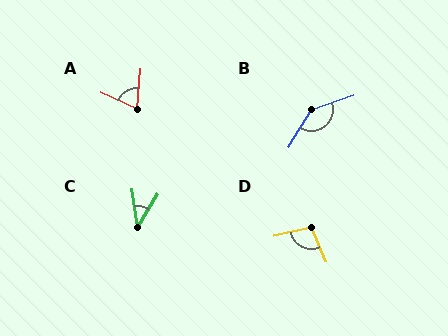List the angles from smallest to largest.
C (40°), A (69°), D (101°), B (140°).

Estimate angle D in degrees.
Approximately 101 degrees.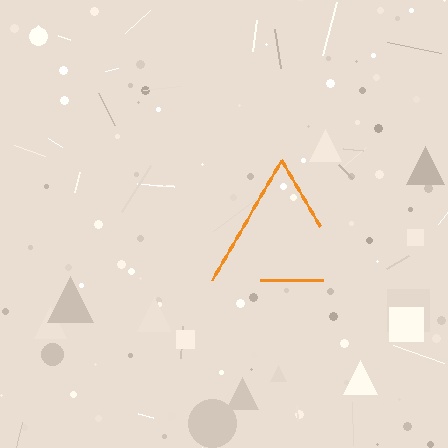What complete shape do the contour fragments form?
The contour fragments form a triangle.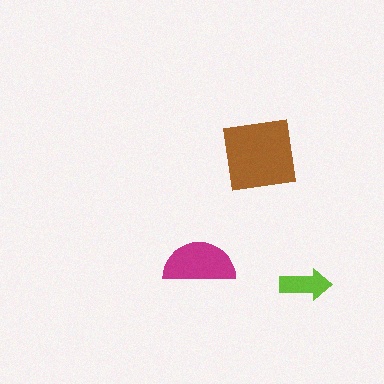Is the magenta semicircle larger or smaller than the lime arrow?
Larger.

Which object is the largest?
The brown square.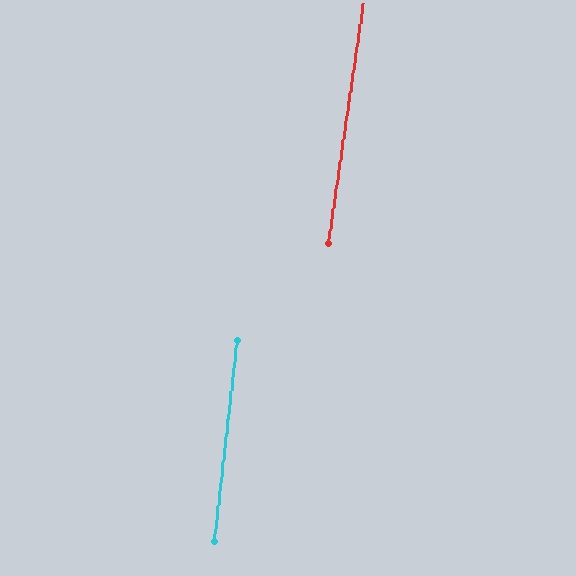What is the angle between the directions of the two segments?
Approximately 2 degrees.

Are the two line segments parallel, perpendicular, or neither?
Parallel — their directions differ by only 1.8°.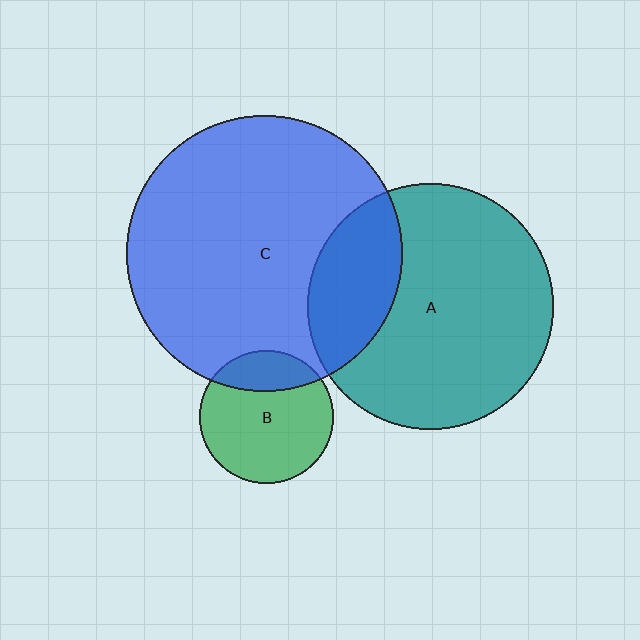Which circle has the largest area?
Circle C (blue).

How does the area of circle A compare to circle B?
Approximately 3.4 times.